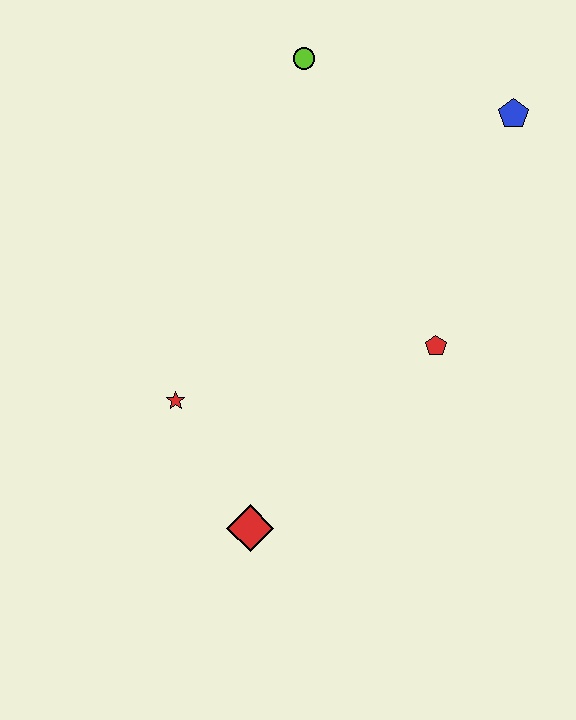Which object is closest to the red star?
The red diamond is closest to the red star.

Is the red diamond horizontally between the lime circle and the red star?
Yes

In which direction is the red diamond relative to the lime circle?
The red diamond is below the lime circle.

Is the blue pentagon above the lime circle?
No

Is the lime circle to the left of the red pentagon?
Yes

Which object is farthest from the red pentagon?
The lime circle is farthest from the red pentagon.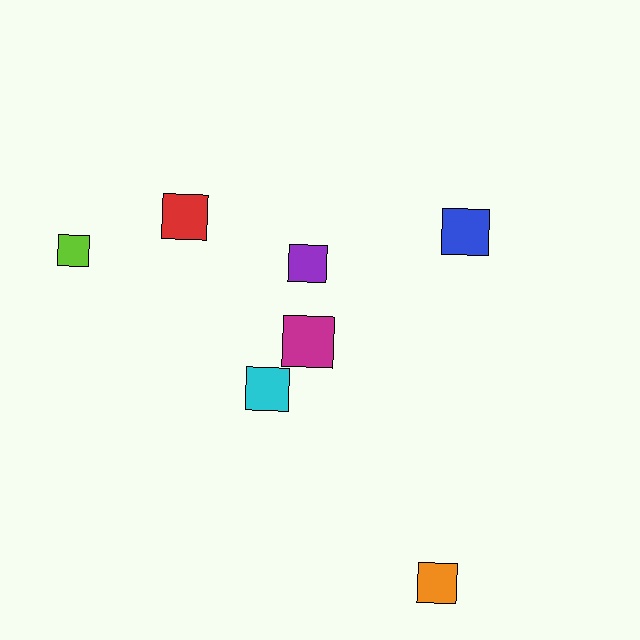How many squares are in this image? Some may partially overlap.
There are 7 squares.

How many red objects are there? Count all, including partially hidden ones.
There is 1 red object.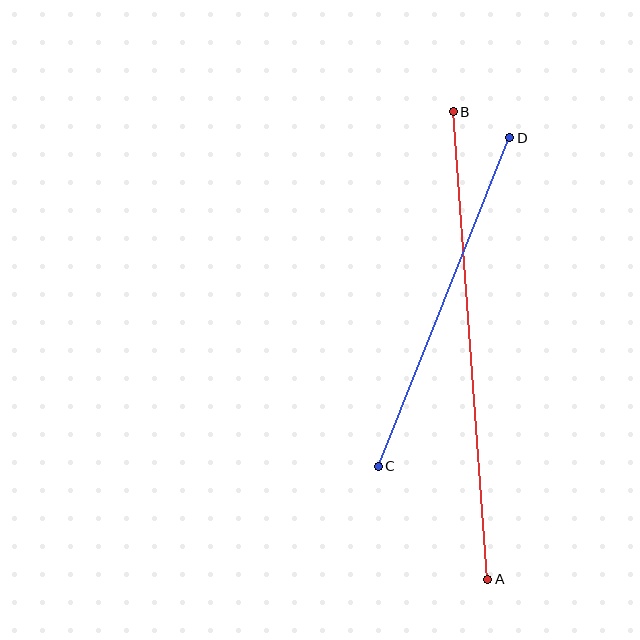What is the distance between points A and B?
The distance is approximately 469 pixels.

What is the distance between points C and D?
The distance is approximately 353 pixels.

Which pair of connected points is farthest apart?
Points A and B are farthest apart.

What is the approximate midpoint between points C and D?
The midpoint is at approximately (444, 302) pixels.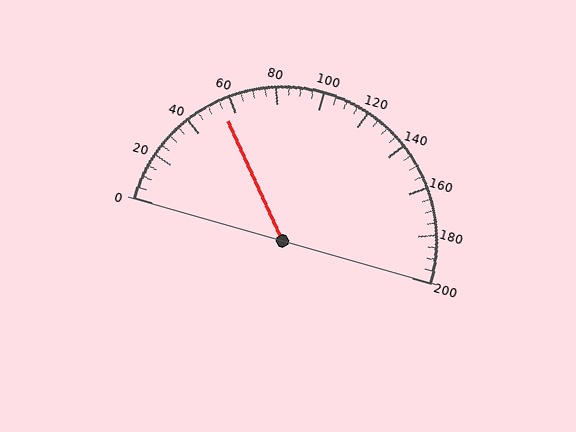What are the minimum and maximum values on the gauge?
The gauge ranges from 0 to 200.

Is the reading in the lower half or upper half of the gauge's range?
The reading is in the lower half of the range (0 to 200).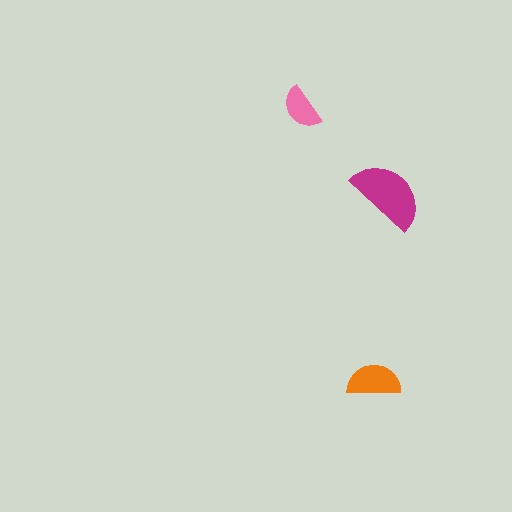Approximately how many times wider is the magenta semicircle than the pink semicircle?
About 1.5 times wider.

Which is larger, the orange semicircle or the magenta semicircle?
The magenta one.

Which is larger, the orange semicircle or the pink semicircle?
The orange one.